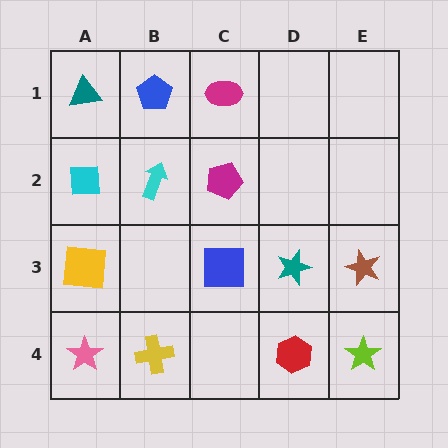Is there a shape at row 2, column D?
No, that cell is empty.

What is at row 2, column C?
A magenta pentagon.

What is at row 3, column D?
A teal star.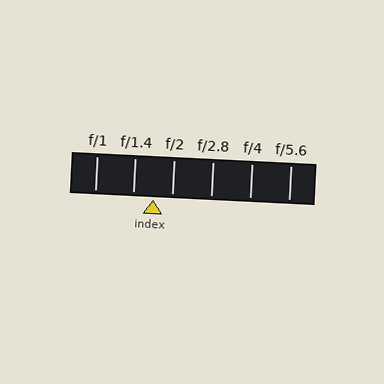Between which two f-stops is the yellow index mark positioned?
The index mark is between f/1.4 and f/2.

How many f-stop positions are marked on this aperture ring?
There are 6 f-stop positions marked.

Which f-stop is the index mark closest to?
The index mark is closest to f/2.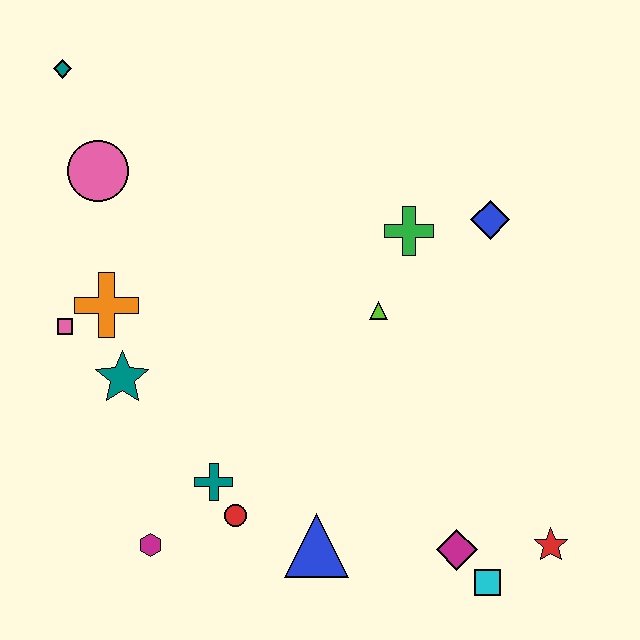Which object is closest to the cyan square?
The magenta diamond is closest to the cyan square.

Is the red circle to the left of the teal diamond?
No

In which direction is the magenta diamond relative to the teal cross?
The magenta diamond is to the right of the teal cross.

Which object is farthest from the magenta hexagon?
The teal diamond is farthest from the magenta hexagon.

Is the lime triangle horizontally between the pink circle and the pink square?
No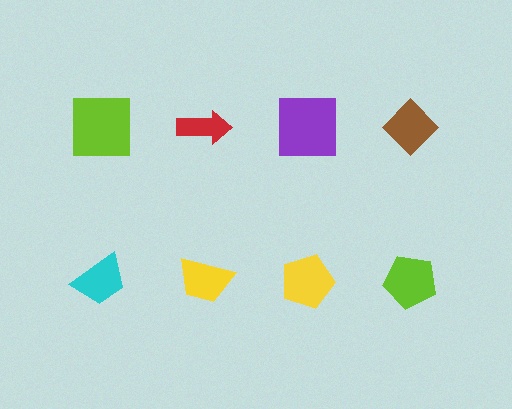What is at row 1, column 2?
A red arrow.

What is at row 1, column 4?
A brown diamond.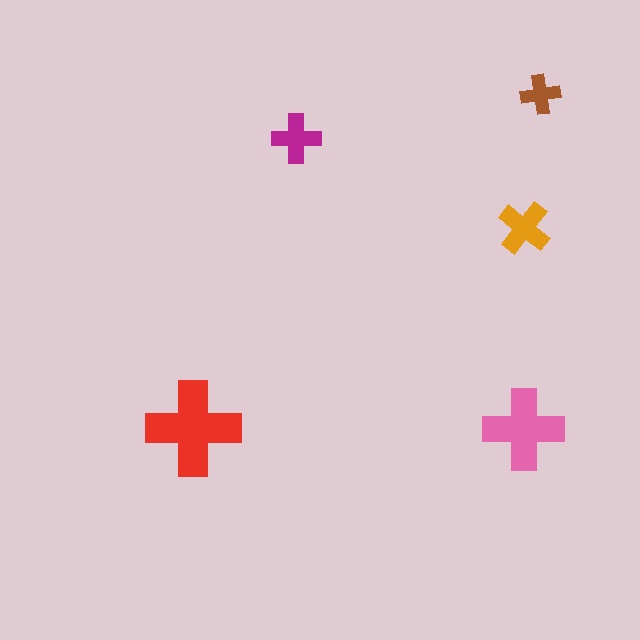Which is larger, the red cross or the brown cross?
The red one.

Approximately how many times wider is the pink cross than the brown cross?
About 2 times wider.